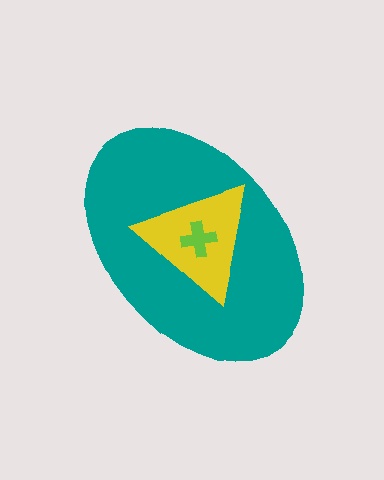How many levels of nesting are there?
3.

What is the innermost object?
The lime cross.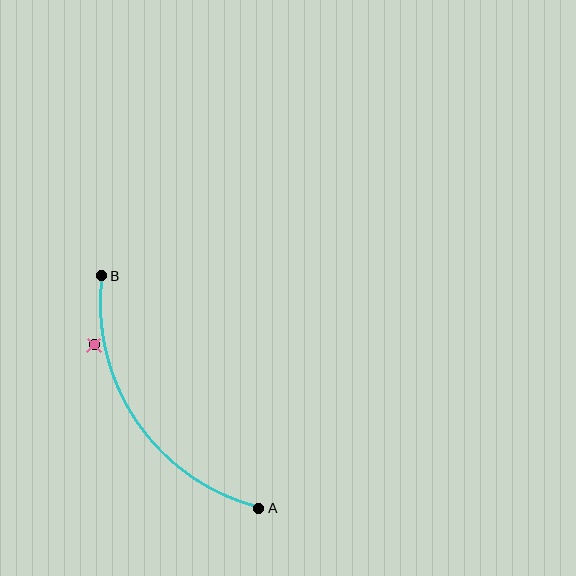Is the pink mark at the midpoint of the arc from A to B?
No — the pink mark does not lie on the arc at all. It sits slightly outside the curve.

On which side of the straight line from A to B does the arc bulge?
The arc bulges below and to the left of the straight line connecting A and B.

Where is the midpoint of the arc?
The arc midpoint is the point on the curve farthest from the straight line joining A and B. It sits below and to the left of that line.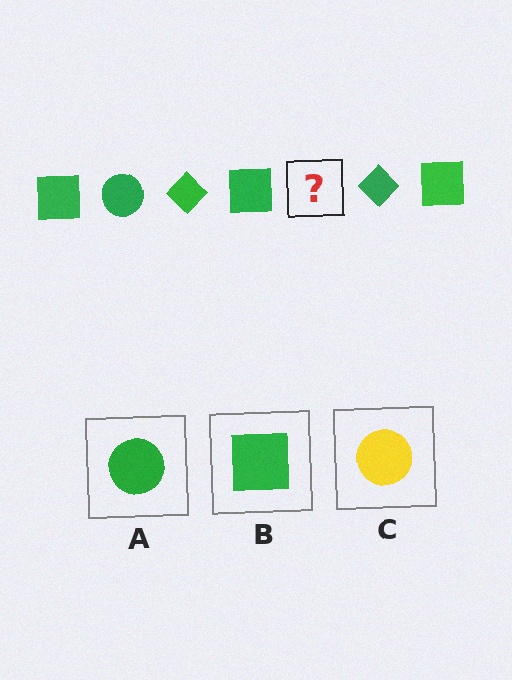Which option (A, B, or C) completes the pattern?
A.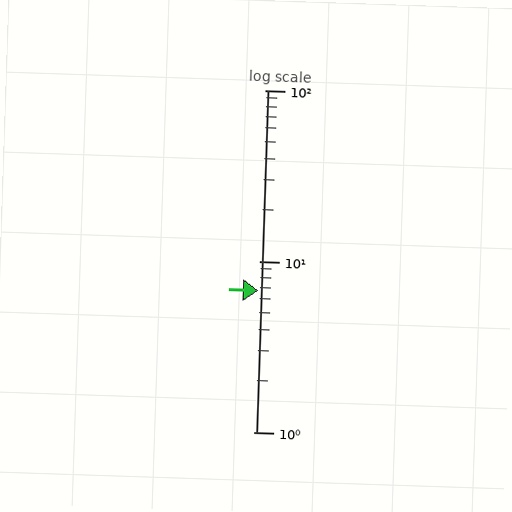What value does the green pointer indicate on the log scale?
The pointer indicates approximately 6.7.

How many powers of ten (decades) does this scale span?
The scale spans 2 decades, from 1 to 100.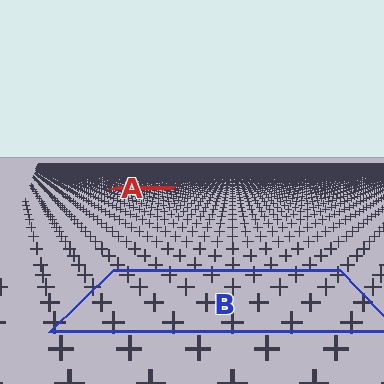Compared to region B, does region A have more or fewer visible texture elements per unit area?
Region A has more texture elements per unit area — they are packed more densely because it is farther away.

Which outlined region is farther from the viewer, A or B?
Region A is farther from the viewer — the texture elements inside it appear smaller and more densely packed.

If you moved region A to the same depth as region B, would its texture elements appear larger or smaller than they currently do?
They would appear larger. At a closer depth, the same texture elements are projected at a bigger on-screen size.